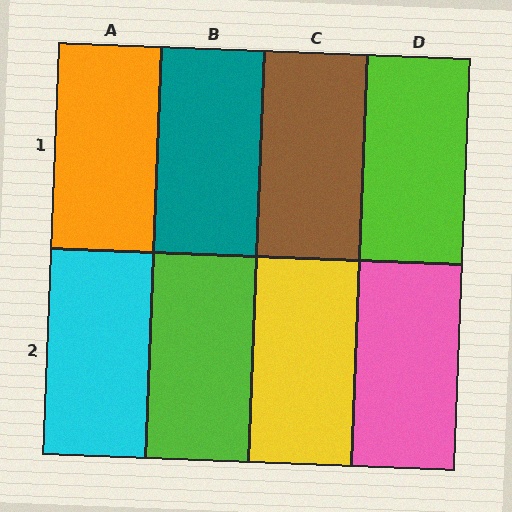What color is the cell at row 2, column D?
Pink.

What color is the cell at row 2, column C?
Yellow.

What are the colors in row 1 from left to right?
Orange, teal, brown, lime.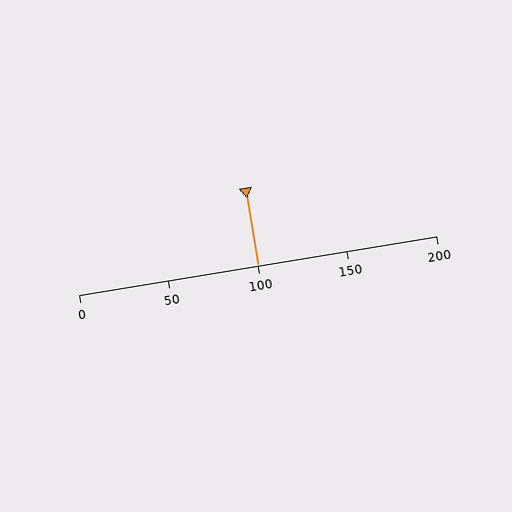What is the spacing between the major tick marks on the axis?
The major ticks are spaced 50 apart.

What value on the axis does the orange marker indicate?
The marker indicates approximately 100.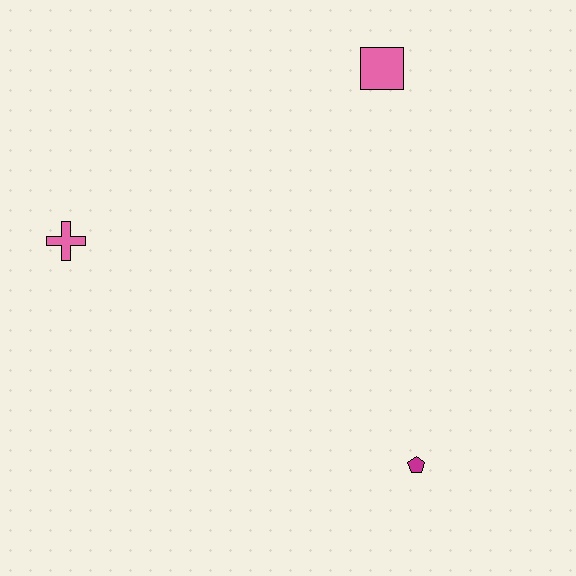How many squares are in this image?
There is 1 square.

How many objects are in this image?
There are 3 objects.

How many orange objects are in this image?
There are no orange objects.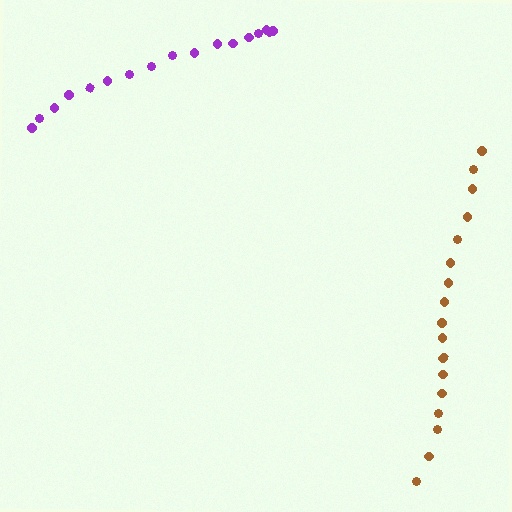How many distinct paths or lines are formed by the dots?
There are 2 distinct paths.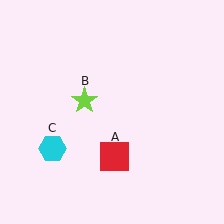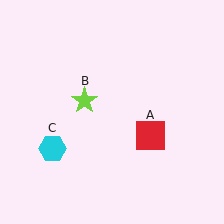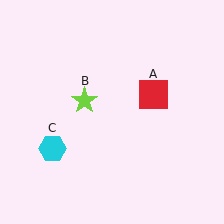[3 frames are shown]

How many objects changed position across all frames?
1 object changed position: red square (object A).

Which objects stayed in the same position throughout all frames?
Lime star (object B) and cyan hexagon (object C) remained stationary.